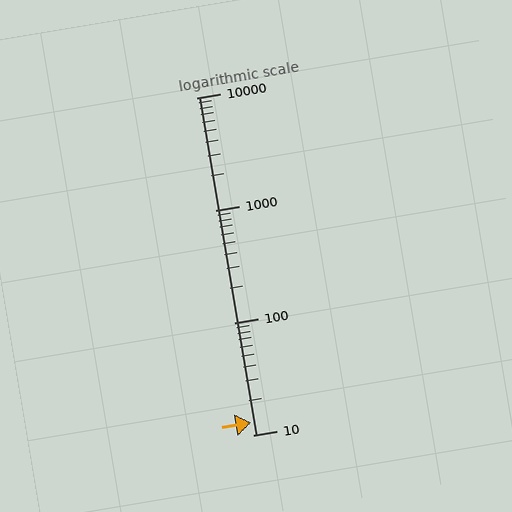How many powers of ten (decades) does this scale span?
The scale spans 3 decades, from 10 to 10000.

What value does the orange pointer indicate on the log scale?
The pointer indicates approximately 13.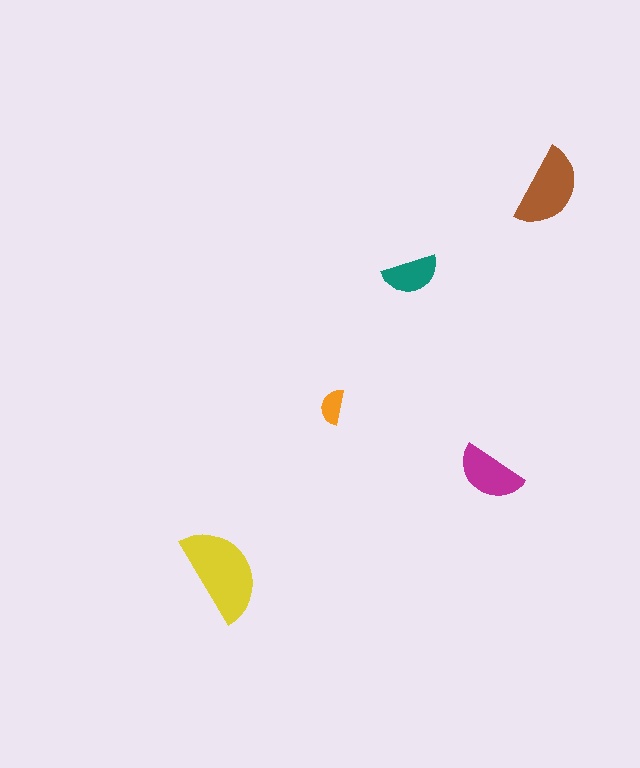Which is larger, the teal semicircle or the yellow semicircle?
The yellow one.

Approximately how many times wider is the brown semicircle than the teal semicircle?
About 1.5 times wider.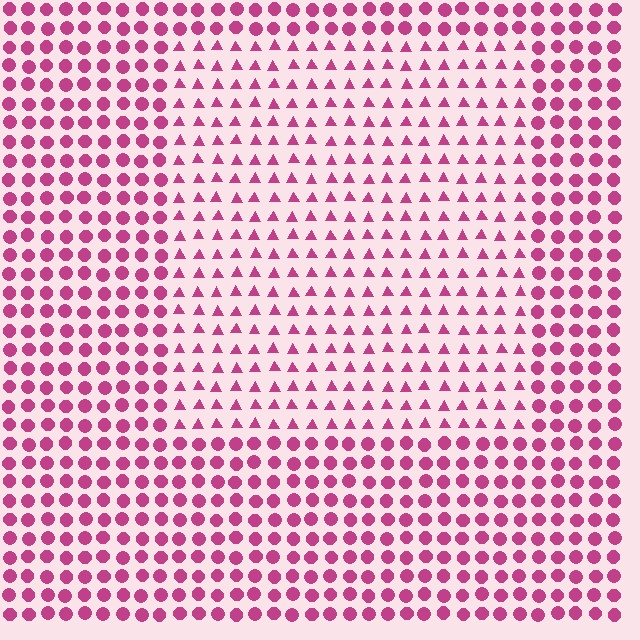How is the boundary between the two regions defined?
The boundary is defined by a change in element shape: triangles inside vs. circles outside. All elements share the same color and spacing.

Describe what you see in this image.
The image is filled with small magenta elements arranged in a uniform grid. A rectangle-shaped region contains triangles, while the surrounding area contains circles. The boundary is defined purely by the change in element shape.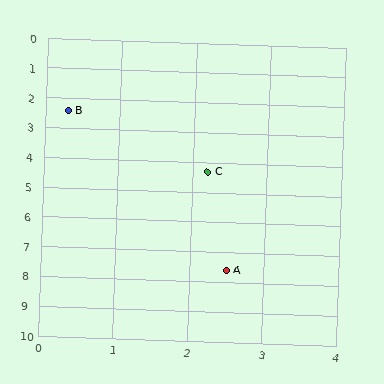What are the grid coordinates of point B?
Point B is at approximately (0.3, 2.4).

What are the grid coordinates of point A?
Point A is at approximately (2.5, 7.6).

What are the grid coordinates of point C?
Point C is at approximately (2.2, 4.3).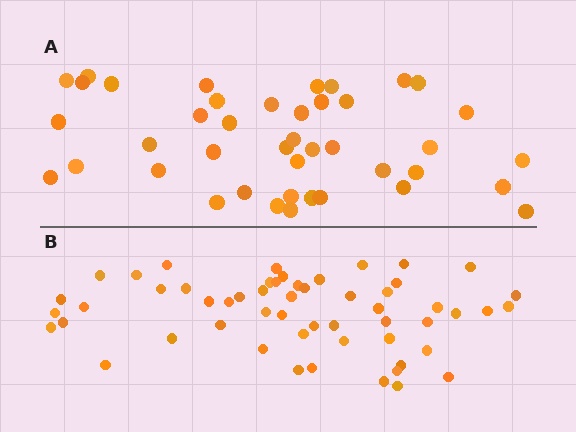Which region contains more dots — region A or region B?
Region B (the bottom region) has more dots.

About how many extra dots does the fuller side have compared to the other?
Region B has approximately 15 more dots than region A.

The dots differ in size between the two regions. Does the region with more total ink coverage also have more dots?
No. Region A has more total ink coverage because its dots are larger, but region B actually contains more individual dots. Total area can be misleading — the number of items is what matters here.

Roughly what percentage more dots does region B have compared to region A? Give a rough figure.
About 30% more.